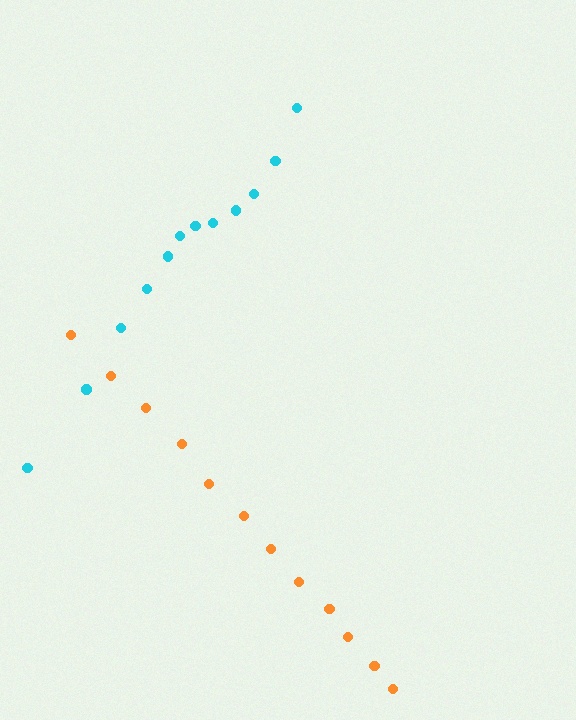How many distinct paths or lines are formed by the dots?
There are 2 distinct paths.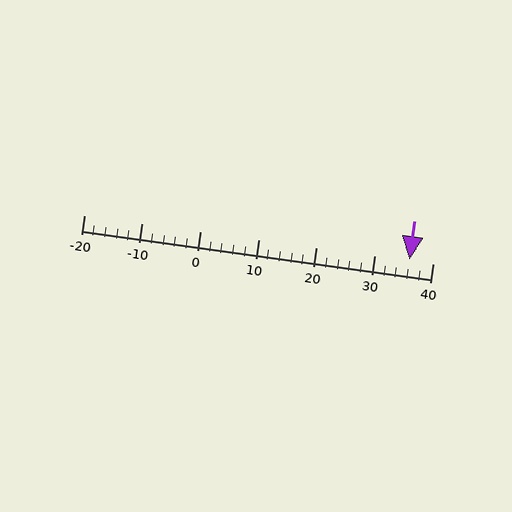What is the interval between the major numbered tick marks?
The major tick marks are spaced 10 units apart.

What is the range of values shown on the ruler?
The ruler shows values from -20 to 40.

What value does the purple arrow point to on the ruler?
The purple arrow points to approximately 36.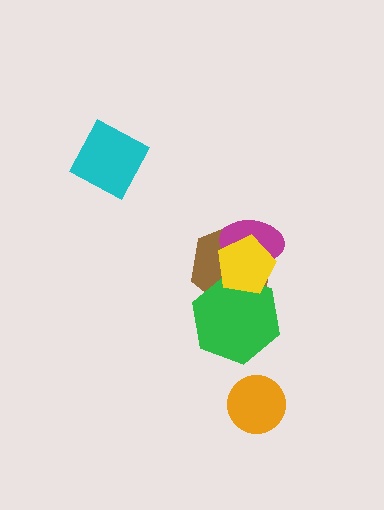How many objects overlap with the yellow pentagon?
3 objects overlap with the yellow pentagon.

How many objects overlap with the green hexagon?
2 objects overlap with the green hexagon.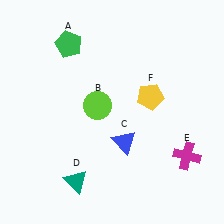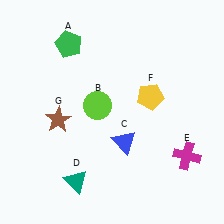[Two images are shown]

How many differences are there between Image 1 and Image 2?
There is 1 difference between the two images.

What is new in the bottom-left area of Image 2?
A brown star (G) was added in the bottom-left area of Image 2.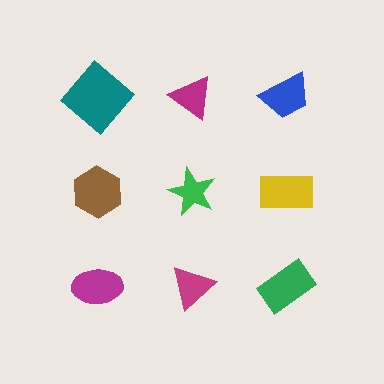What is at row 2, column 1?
A brown hexagon.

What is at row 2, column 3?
A yellow rectangle.